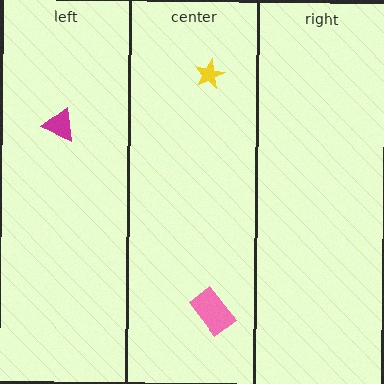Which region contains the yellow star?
The center region.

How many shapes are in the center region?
2.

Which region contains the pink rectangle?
The center region.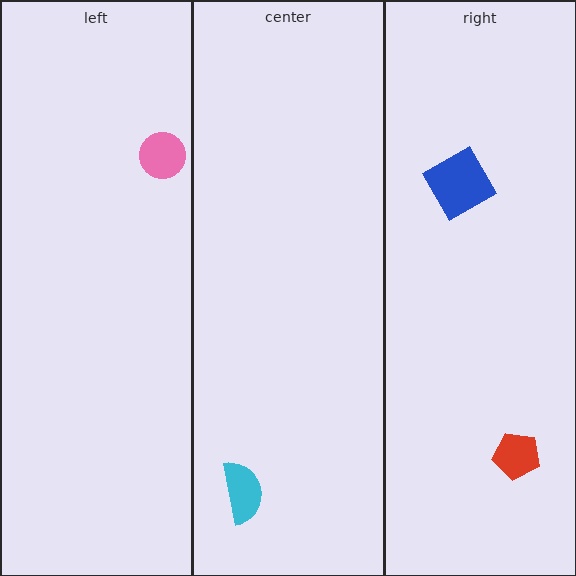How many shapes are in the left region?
1.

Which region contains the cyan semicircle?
The center region.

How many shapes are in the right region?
2.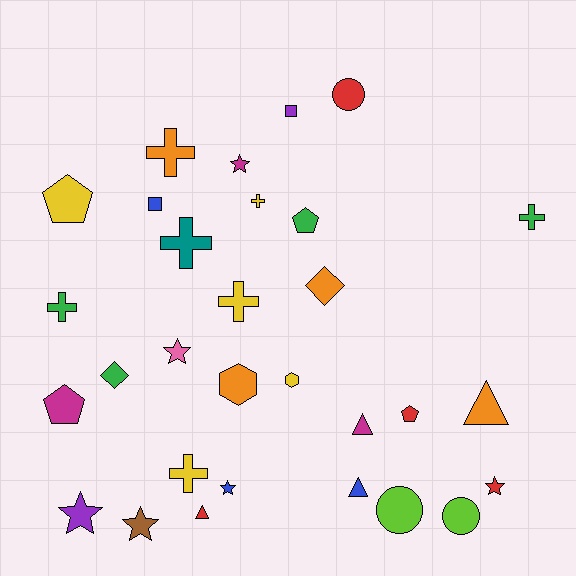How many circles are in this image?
There are 3 circles.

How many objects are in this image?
There are 30 objects.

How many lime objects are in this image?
There are 2 lime objects.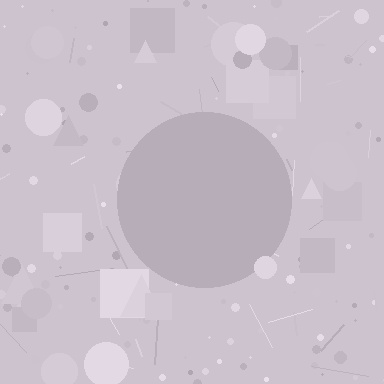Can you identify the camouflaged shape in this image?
The camouflaged shape is a circle.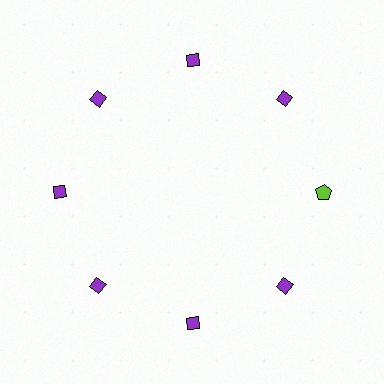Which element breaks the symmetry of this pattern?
The lime pentagon at roughly the 3 o'clock position breaks the symmetry. All other shapes are purple diamonds.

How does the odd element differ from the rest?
It differs in both color (lime instead of purple) and shape (pentagon instead of diamond).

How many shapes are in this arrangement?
There are 8 shapes arranged in a ring pattern.